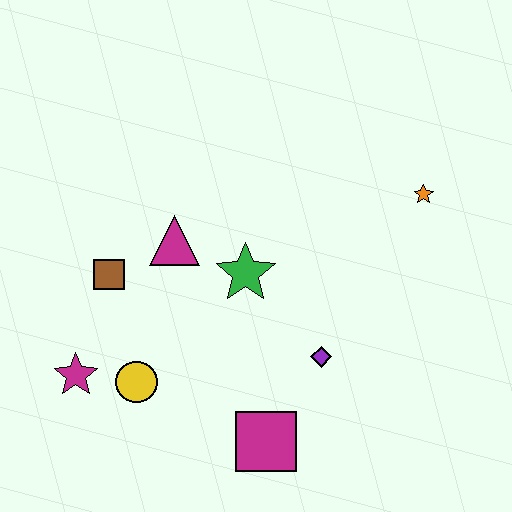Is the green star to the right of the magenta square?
No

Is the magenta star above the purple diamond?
No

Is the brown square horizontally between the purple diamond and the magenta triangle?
No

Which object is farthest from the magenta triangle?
The orange star is farthest from the magenta triangle.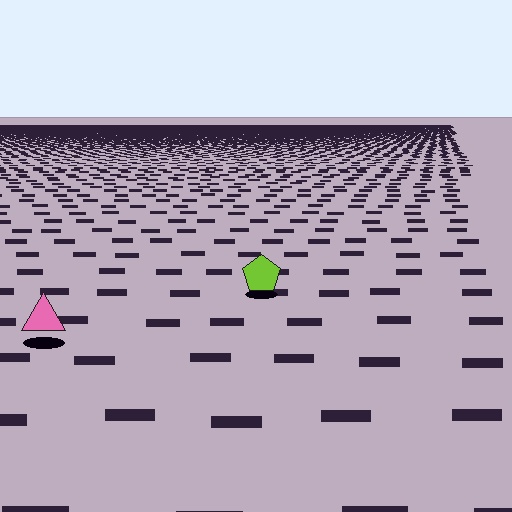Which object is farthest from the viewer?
The lime pentagon is farthest from the viewer. It appears smaller and the ground texture around it is denser.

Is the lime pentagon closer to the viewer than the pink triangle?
No. The pink triangle is closer — you can tell from the texture gradient: the ground texture is coarser near it.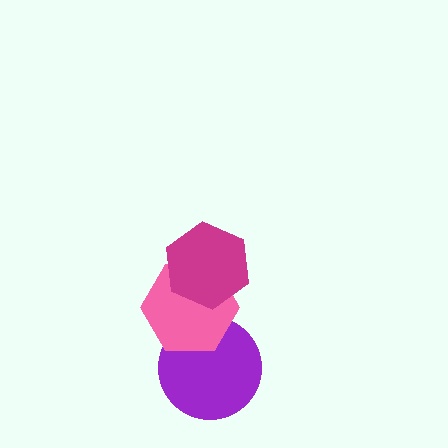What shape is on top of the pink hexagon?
The magenta hexagon is on top of the pink hexagon.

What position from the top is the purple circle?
The purple circle is 3rd from the top.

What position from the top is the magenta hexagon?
The magenta hexagon is 1st from the top.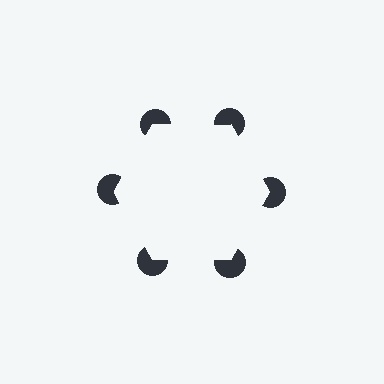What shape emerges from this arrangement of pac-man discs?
An illusory hexagon — its edges are inferred from the aligned wedge cuts in the pac-man discs, not physically drawn.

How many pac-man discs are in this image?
There are 6 — one at each vertex of the illusory hexagon.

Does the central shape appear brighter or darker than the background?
It typically appears slightly brighter than the background, even though no actual brightness change is drawn.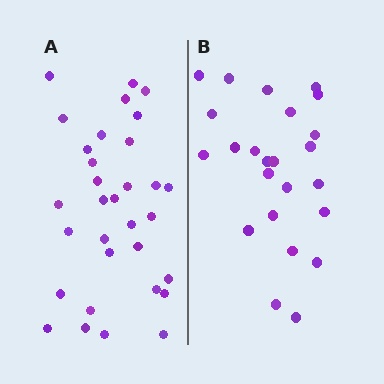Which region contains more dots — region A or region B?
Region A (the left region) has more dots.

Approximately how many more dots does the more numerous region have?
Region A has roughly 8 or so more dots than region B.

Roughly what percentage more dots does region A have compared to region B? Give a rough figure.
About 35% more.